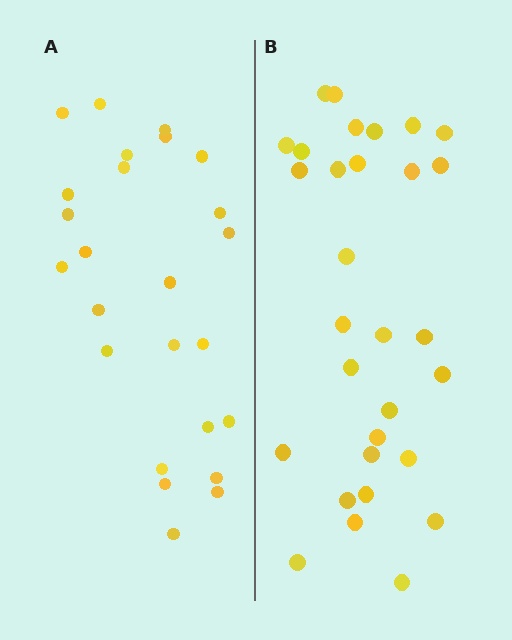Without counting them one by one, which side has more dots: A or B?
Region B (the right region) has more dots.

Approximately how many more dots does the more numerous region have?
Region B has about 5 more dots than region A.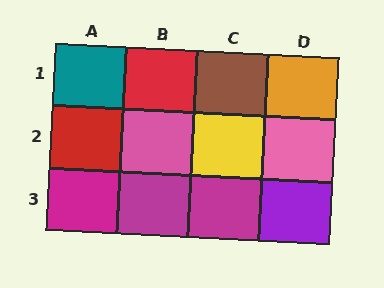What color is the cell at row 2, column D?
Pink.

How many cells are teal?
1 cell is teal.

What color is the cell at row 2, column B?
Pink.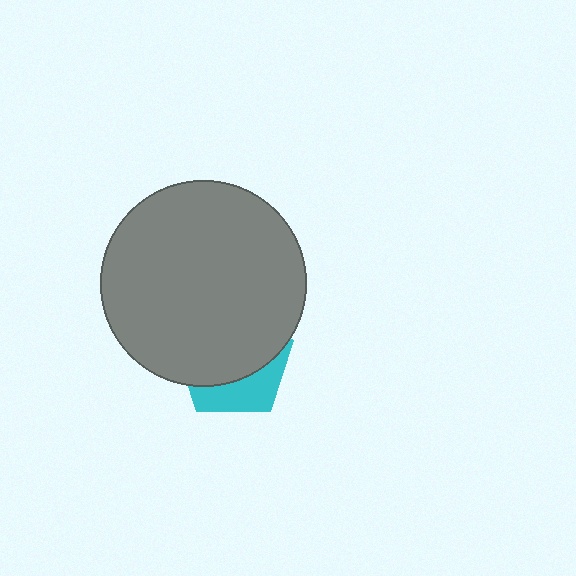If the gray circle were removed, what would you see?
You would see the complete cyan pentagon.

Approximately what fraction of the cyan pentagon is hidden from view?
Roughly 68% of the cyan pentagon is hidden behind the gray circle.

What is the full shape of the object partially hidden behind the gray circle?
The partially hidden object is a cyan pentagon.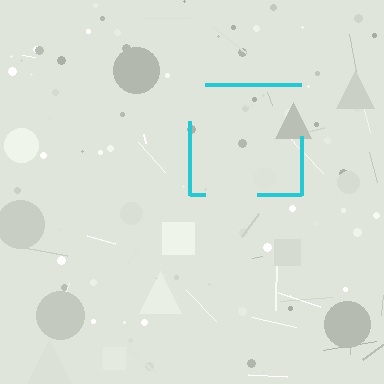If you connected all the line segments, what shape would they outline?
They would outline a square.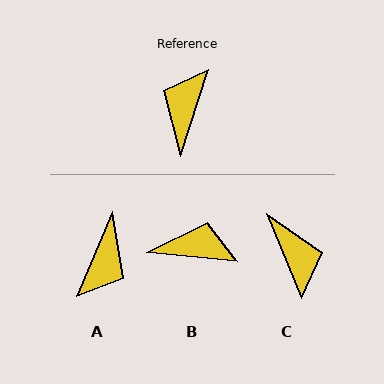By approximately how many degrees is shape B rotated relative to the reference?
Approximately 79 degrees clockwise.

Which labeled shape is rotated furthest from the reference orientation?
A, about 175 degrees away.